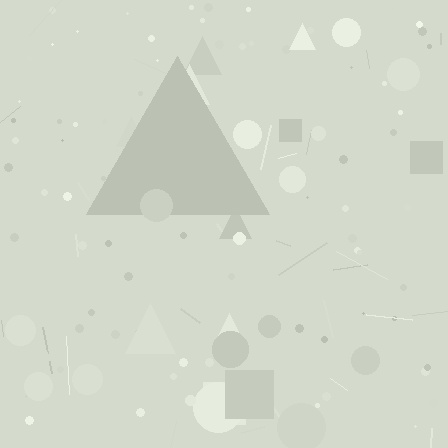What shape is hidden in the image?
A triangle is hidden in the image.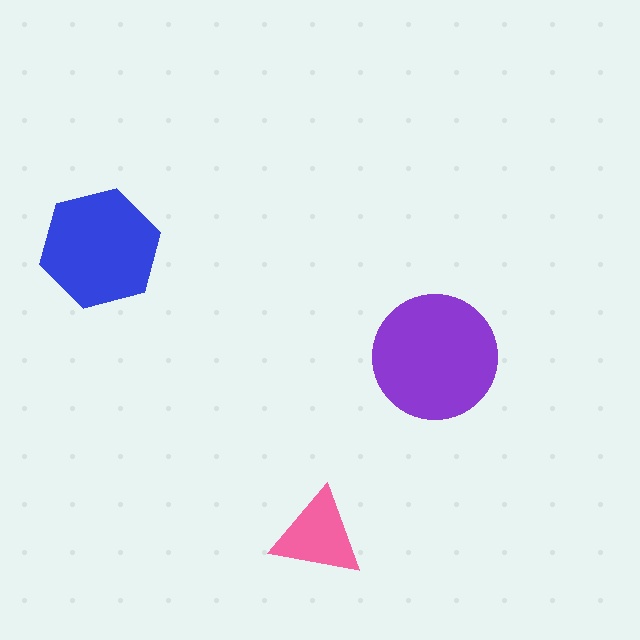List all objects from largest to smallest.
The purple circle, the blue hexagon, the pink triangle.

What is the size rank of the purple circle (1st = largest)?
1st.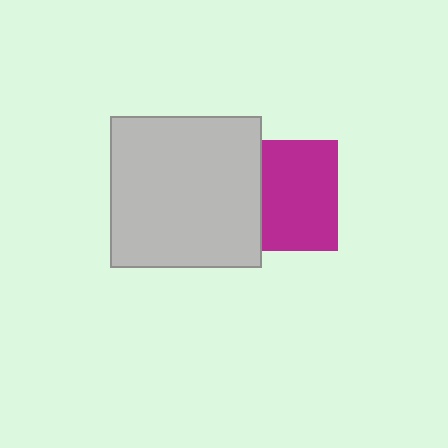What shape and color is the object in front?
The object in front is a light gray square.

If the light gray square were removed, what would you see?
You would see the complete magenta square.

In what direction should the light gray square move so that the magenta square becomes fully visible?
The light gray square should move left. That is the shortest direction to clear the overlap and leave the magenta square fully visible.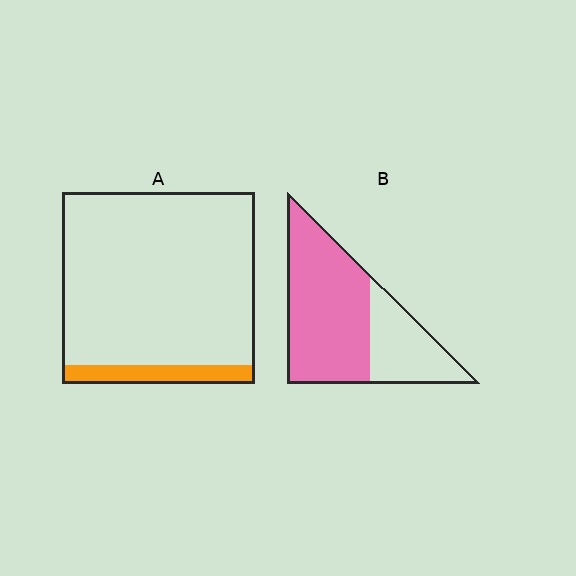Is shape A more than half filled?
No.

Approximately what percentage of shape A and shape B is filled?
A is approximately 10% and B is approximately 65%.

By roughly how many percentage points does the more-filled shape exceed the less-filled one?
By roughly 55 percentage points (B over A).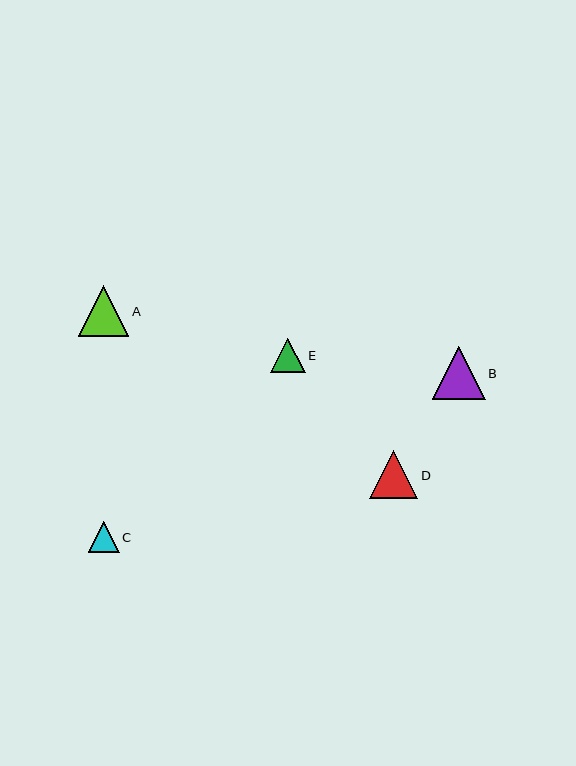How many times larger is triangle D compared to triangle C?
Triangle D is approximately 1.6 times the size of triangle C.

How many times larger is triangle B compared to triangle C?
Triangle B is approximately 1.7 times the size of triangle C.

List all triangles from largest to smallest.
From largest to smallest: B, A, D, E, C.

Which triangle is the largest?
Triangle B is the largest with a size of approximately 53 pixels.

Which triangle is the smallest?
Triangle C is the smallest with a size of approximately 31 pixels.